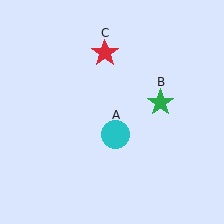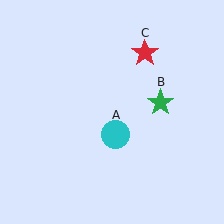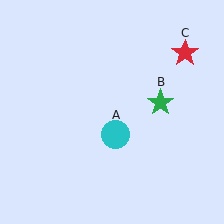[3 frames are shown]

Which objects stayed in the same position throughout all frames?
Cyan circle (object A) and green star (object B) remained stationary.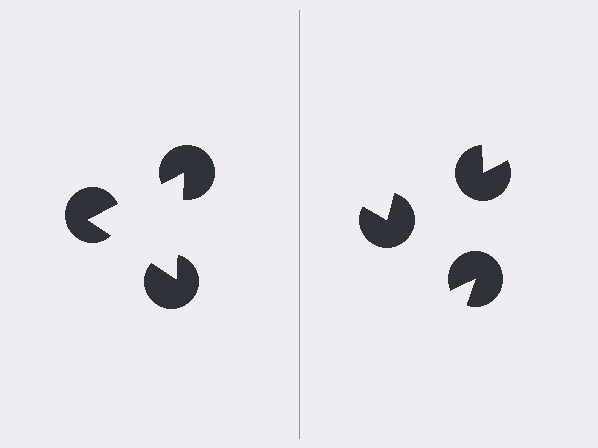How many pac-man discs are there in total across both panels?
6 — 3 on each side.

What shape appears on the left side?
An illusory triangle.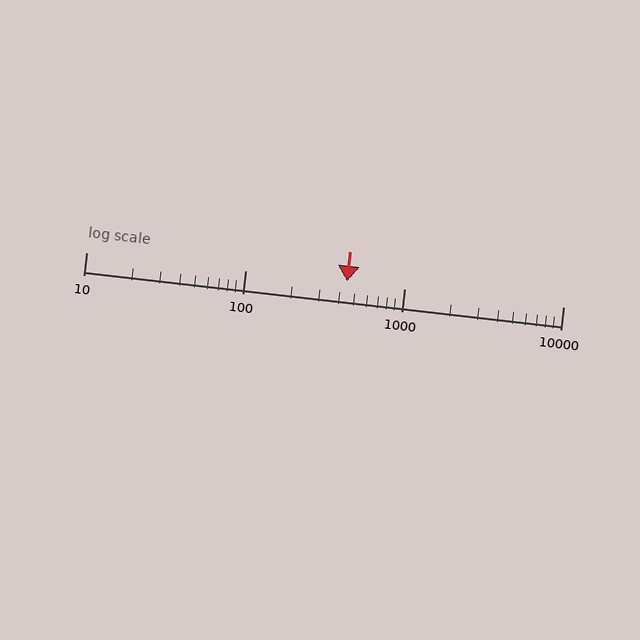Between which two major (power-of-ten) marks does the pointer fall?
The pointer is between 100 and 1000.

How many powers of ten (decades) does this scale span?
The scale spans 3 decades, from 10 to 10000.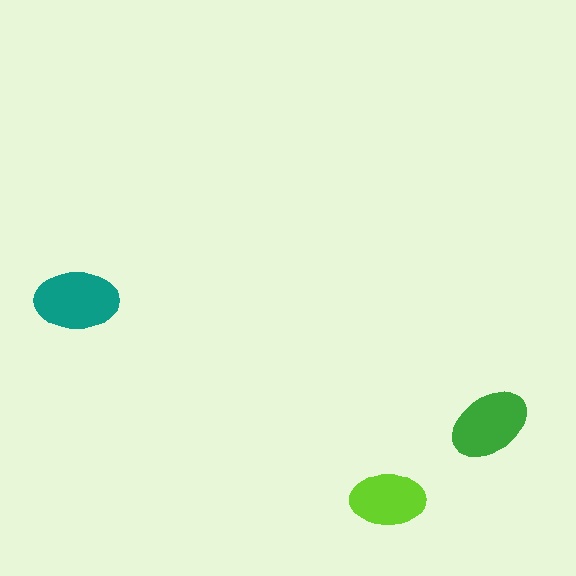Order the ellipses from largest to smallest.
the teal one, the green one, the lime one.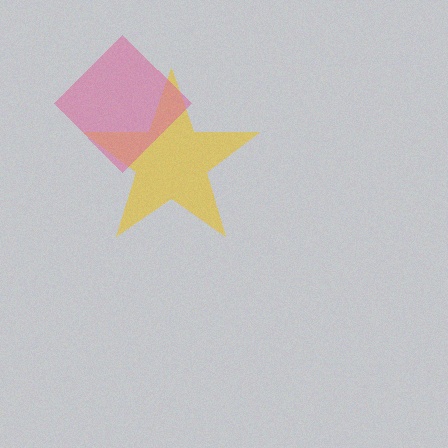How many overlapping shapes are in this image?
There are 2 overlapping shapes in the image.